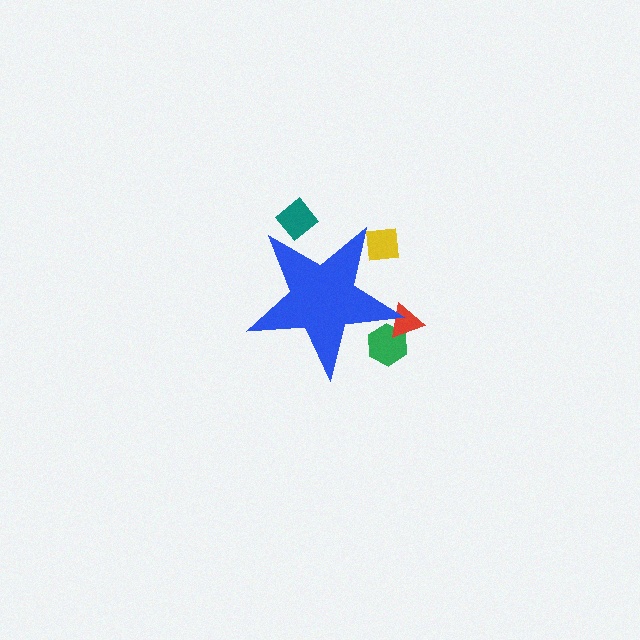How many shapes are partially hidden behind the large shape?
4 shapes are partially hidden.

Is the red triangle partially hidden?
Yes, the red triangle is partially hidden behind the blue star.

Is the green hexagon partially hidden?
Yes, the green hexagon is partially hidden behind the blue star.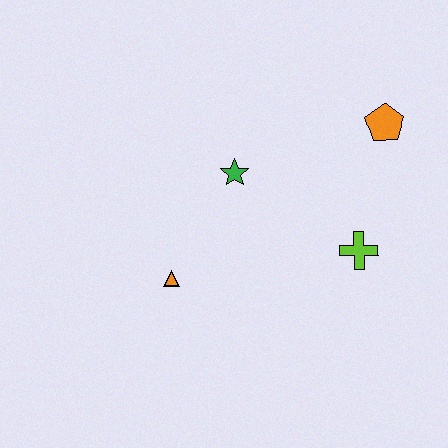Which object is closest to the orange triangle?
The green star is closest to the orange triangle.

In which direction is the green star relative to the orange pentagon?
The green star is to the left of the orange pentagon.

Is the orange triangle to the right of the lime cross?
No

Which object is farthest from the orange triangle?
The orange pentagon is farthest from the orange triangle.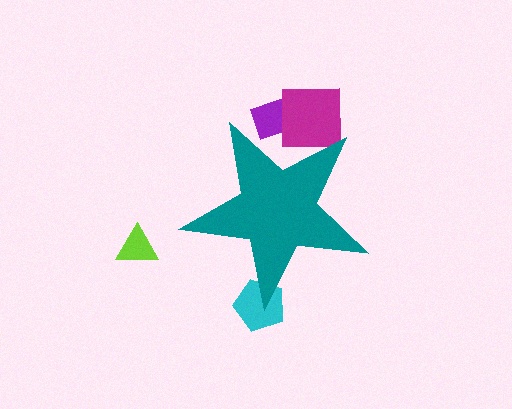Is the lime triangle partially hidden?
No, the lime triangle is fully visible.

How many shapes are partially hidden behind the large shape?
3 shapes are partially hidden.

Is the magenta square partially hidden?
Yes, the magenta square is partially hidden behind the teal star.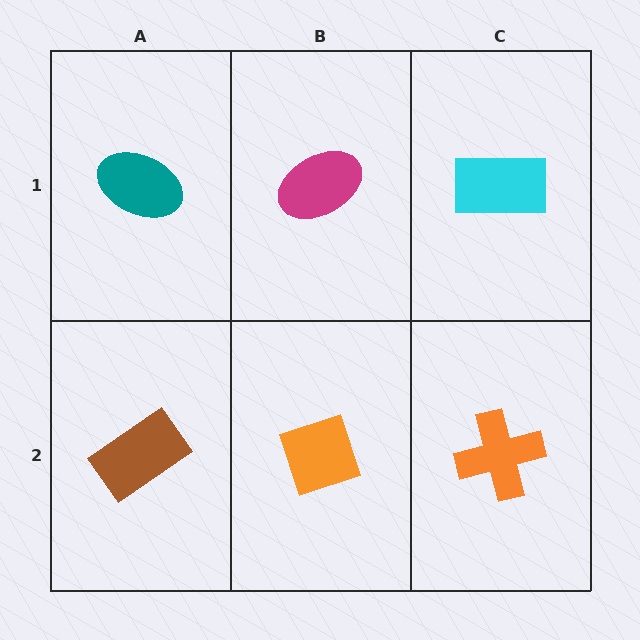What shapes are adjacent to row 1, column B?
An orange diamond (row 2, column B), a teal ellipse (row 1, column A), a cyan rectangle (row 1, column C).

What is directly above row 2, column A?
A teal ellipse.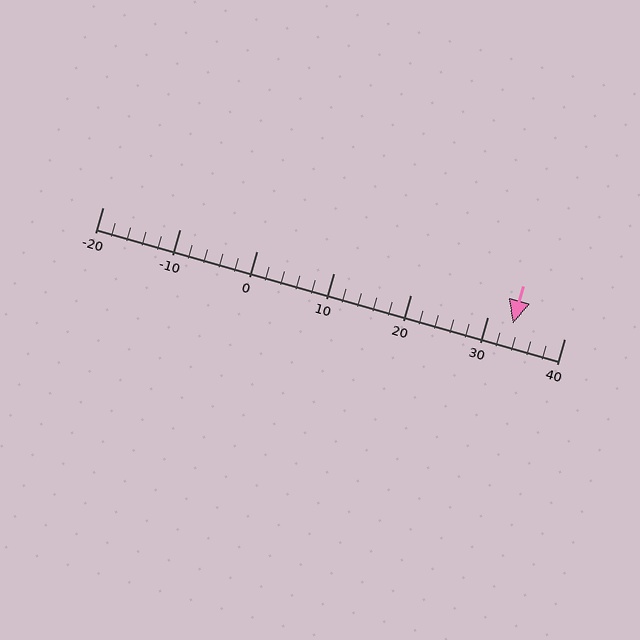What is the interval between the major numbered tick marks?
The major tick marks are spaced 10 units apart.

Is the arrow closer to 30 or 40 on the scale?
The arrow is closer to 30.